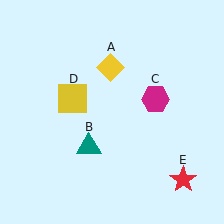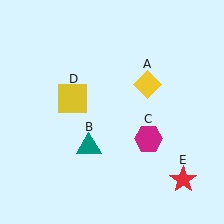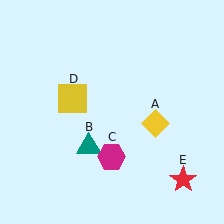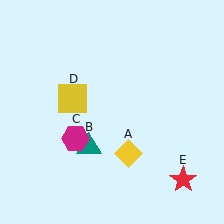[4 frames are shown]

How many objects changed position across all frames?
2 objects changed position: yellow diamond (object A), magenta hexagon (object C).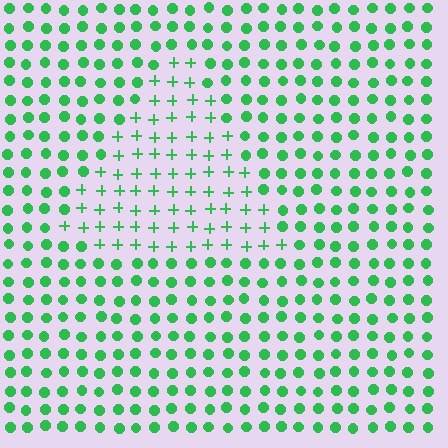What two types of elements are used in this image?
The image uses plus signs inside the triangle region and circles outside it.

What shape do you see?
I see a triangle.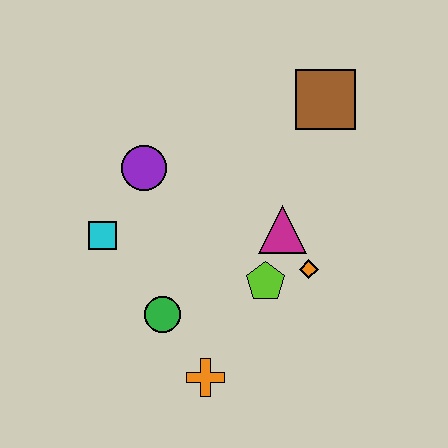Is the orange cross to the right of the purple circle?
Yes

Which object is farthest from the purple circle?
The orange cross is farthest from the purple circle.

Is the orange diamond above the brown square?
No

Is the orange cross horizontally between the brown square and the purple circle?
Yes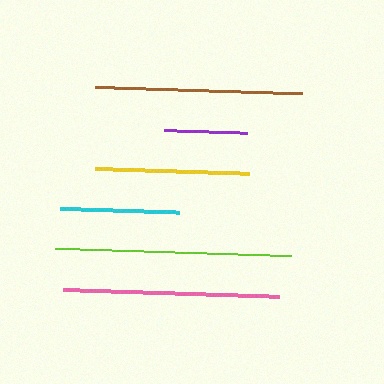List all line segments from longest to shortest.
From longest to shortest: lime, pink, brown, yellow, cyan, purple.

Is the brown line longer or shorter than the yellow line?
The brown line is longer than the yellow line.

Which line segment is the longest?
The lime line is the longest at approximately 236 pixels.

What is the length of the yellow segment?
The yellow segment is approximately 154 pixels long.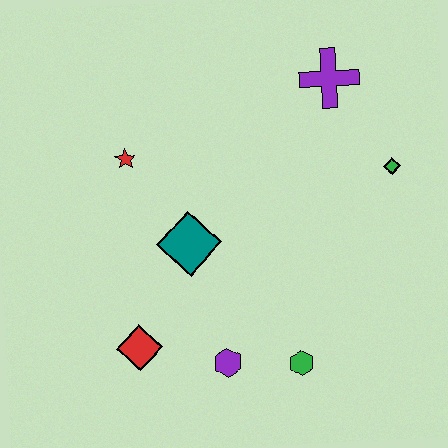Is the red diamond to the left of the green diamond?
Yes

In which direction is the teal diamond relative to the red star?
The teal diamond is below the red star.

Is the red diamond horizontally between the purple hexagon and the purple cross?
No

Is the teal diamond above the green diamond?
No